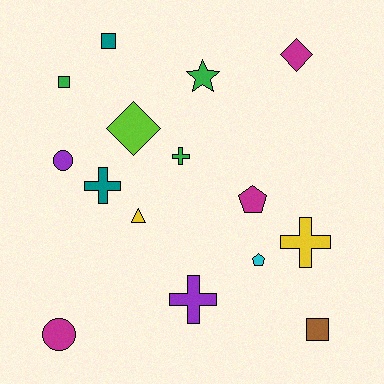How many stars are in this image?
There is 1 star.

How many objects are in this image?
There are 15 objects.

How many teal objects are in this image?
There are 2 teal objects.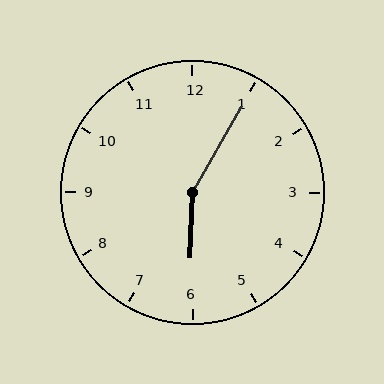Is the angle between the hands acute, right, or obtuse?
It is obtuse.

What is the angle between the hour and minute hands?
Approximately 152 degrees.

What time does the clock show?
6:05.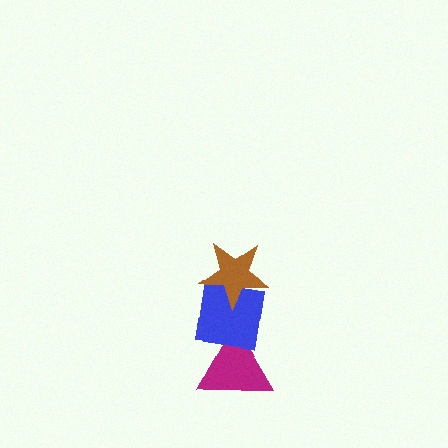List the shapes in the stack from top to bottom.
From top to bottom: the brown star, the blue square, the magenta triangle.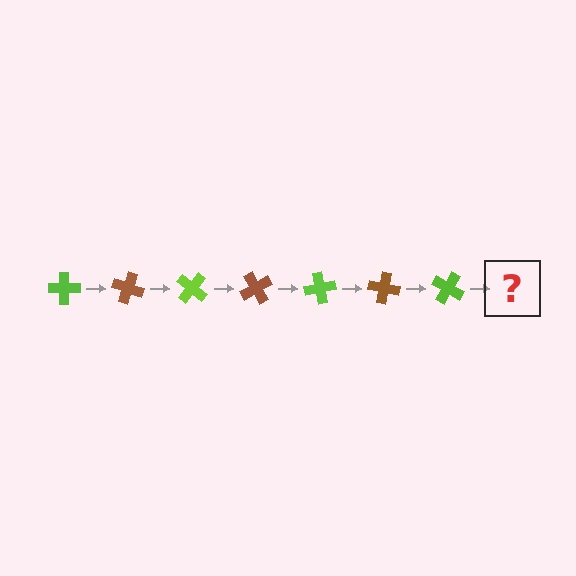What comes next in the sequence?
The next element should be a brown cross, rotated 140 degrees from the start.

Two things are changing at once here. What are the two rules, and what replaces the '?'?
The two rules are that it rotates 20 degrees each step and the color cycles through lime and brown. The '?' should be a brown cross, rotated 140 degrees from the start.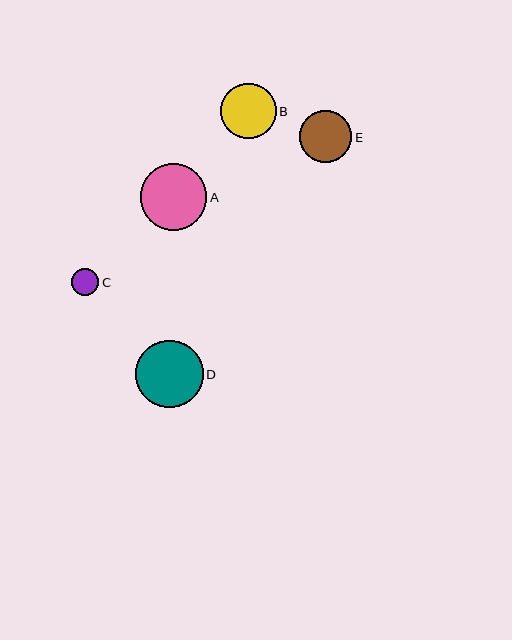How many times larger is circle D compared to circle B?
Circle D is approximately 1.2 times the size of circle B.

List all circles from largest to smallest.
From largest to smallest: D, A, B, E, C.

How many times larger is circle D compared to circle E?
Circle D is approximately 1.3 times the size of circle E.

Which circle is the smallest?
Circle C is the smallest with a size of approximately 27 pixels.